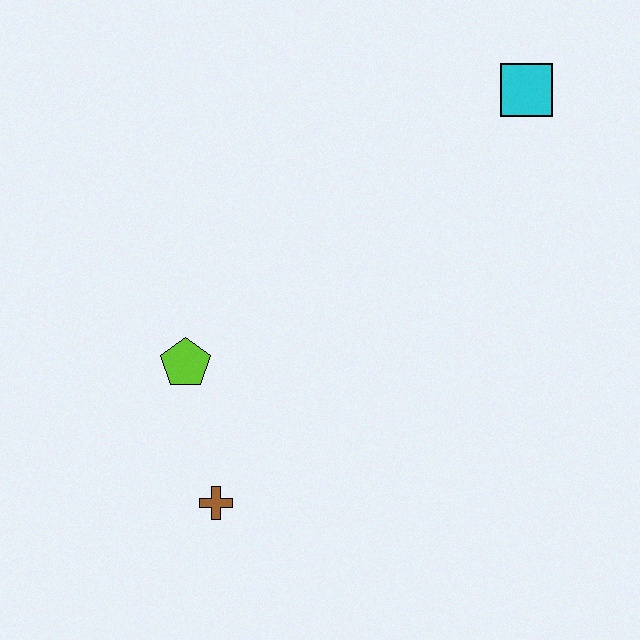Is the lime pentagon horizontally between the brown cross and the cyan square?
No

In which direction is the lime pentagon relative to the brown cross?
The lime pentagon is above the brown cross.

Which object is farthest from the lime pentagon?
The cyan square is farthest from the lime pentagon.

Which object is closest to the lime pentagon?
The brown cross is closest to the lime pentagon.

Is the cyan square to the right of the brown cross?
Yes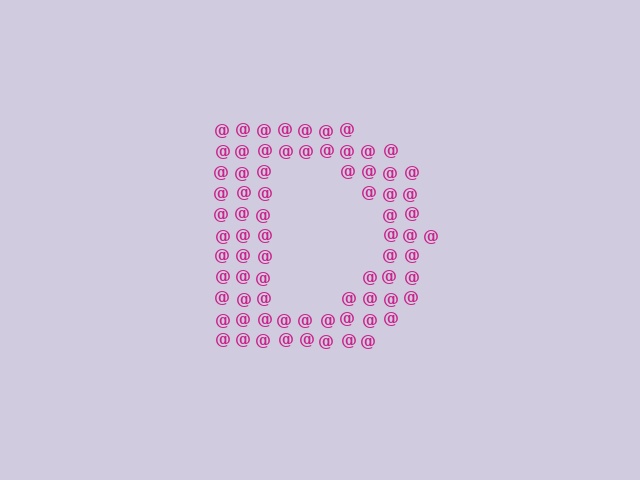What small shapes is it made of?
It is made of small at signs.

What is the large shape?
The large shape is the letter D.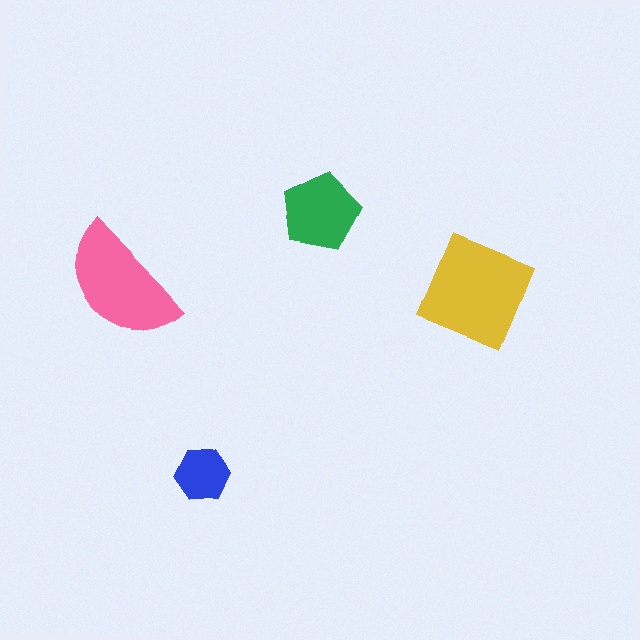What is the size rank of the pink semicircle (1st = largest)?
2nd.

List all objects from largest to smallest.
The yellow diamond, the pink semicircle, the green pentagon, the blue hexagon.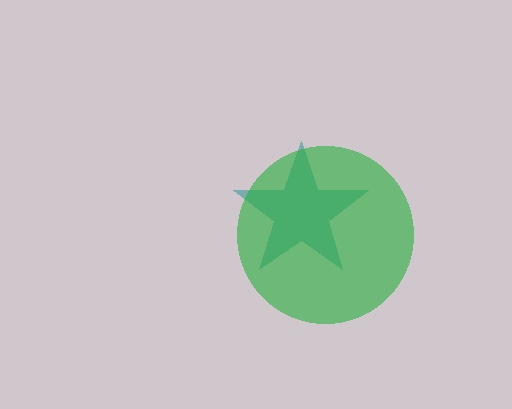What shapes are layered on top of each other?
The layered shapes are: a teal star, a green circle.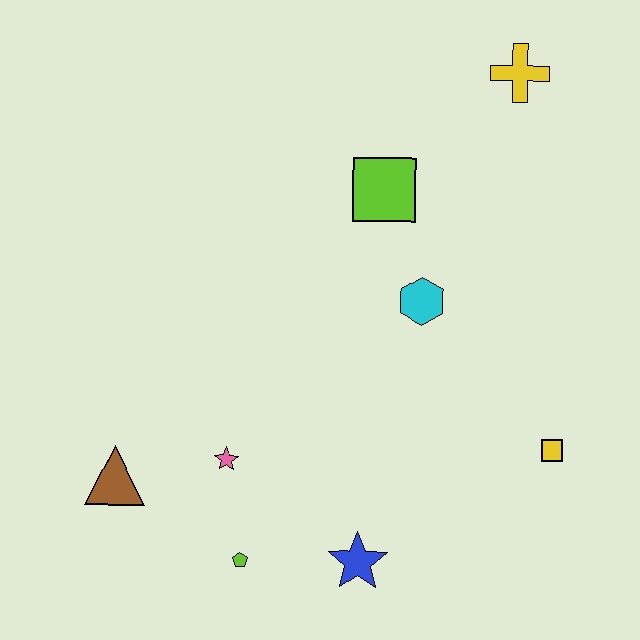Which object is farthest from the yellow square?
The brown triangle is farthest from the yellow square.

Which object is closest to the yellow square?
The cyan hexagon is closest to the yellow square.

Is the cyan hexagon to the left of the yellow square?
Yes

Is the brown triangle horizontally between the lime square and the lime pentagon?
No